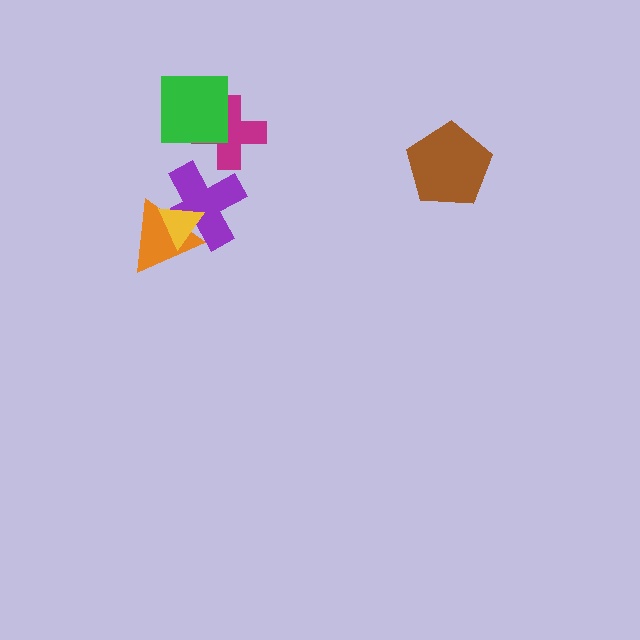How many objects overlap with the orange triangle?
2 objects overlap with the orange triangle.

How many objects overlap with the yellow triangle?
2 objects overlap with the yellow triangle.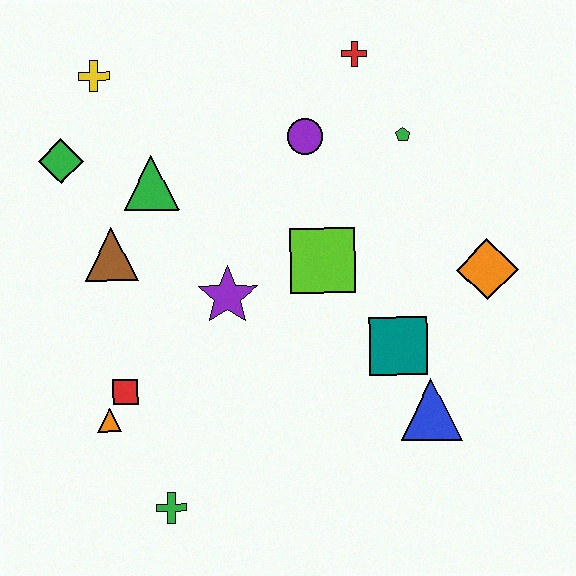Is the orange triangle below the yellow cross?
Yes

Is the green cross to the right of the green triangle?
Yes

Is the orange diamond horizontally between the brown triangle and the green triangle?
No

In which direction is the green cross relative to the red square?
The green cross is below the red square.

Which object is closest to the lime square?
The purple star is closest to the lime square.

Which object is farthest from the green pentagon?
The green cross is farthest from the green pentagon.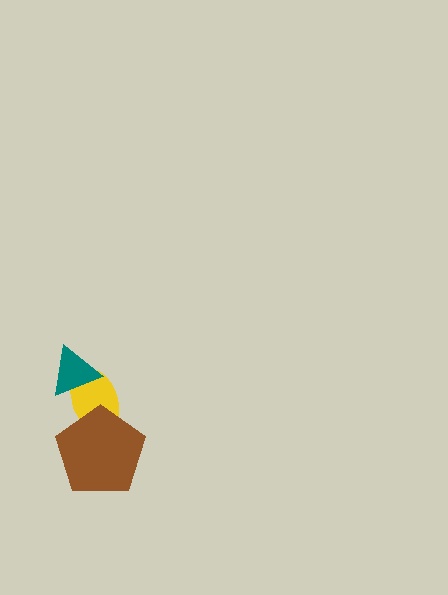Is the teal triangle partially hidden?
No, no other shape covers it.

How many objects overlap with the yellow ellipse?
2 objects overlap with the yellow ellipse.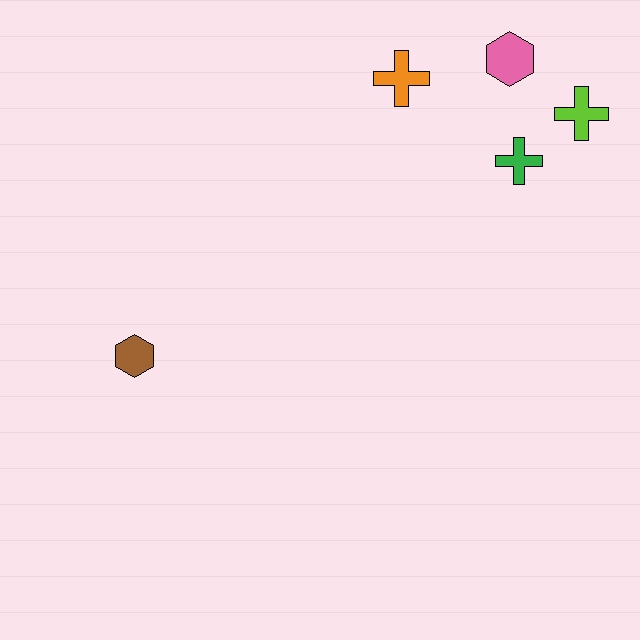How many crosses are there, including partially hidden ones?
There are 3 crosses.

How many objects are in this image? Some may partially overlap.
There are 5 objects.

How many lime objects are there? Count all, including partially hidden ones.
There is 1 lime object.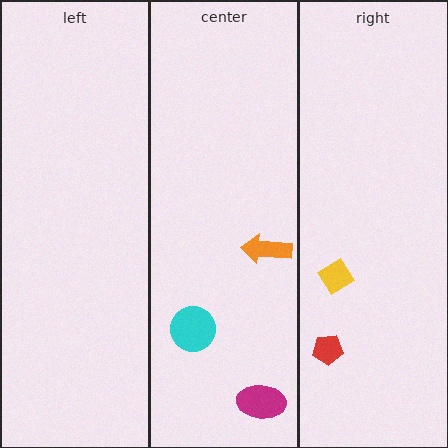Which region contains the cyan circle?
The center region.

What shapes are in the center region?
The magenta ellipse, the cyan circle, the orange arrow.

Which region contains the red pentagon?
The right region.